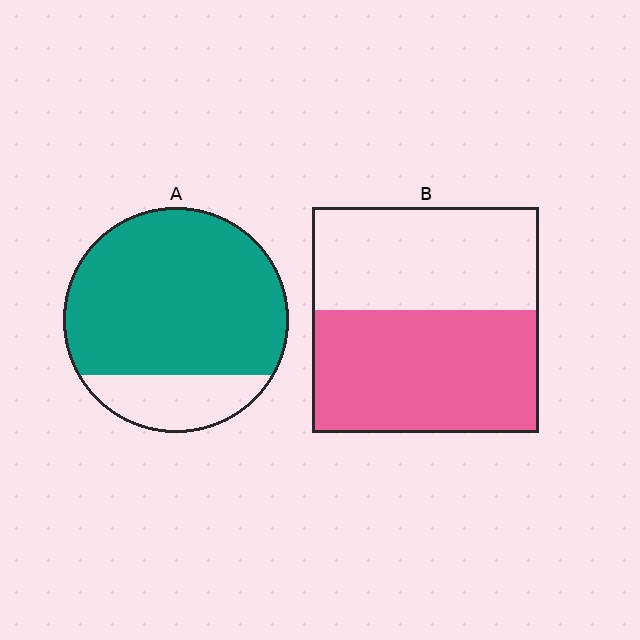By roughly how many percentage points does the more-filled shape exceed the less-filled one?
By roughly 25 percentage points (A over B).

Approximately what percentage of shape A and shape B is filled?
A is approximately 80% and B is approximately 55%.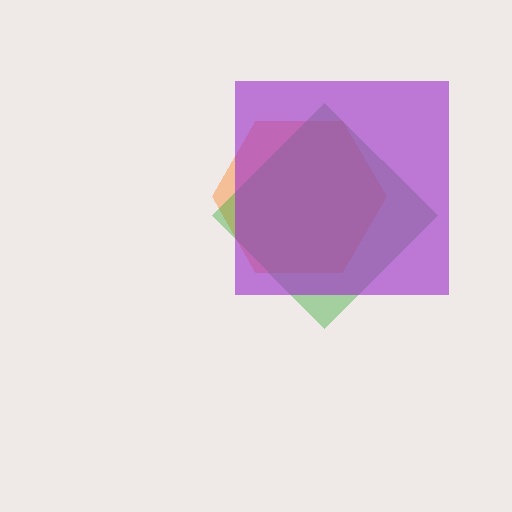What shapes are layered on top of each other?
The layered shapes are: an orange hexagon, a green diamond, a purple square.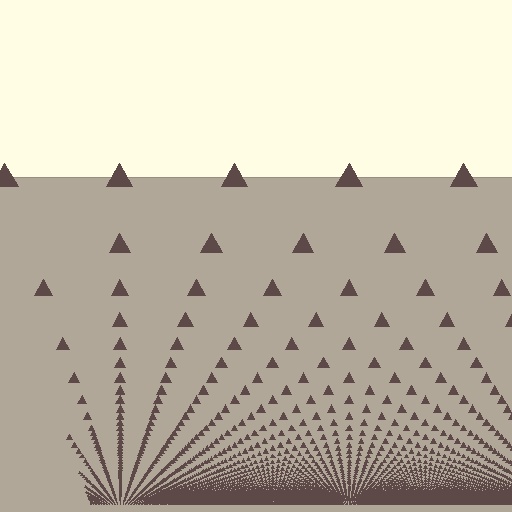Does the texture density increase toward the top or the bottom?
Density increases toward the bottom.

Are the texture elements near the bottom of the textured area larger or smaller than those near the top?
Smaller. The gradient is inverted — elements near the bottom are smaller and denser.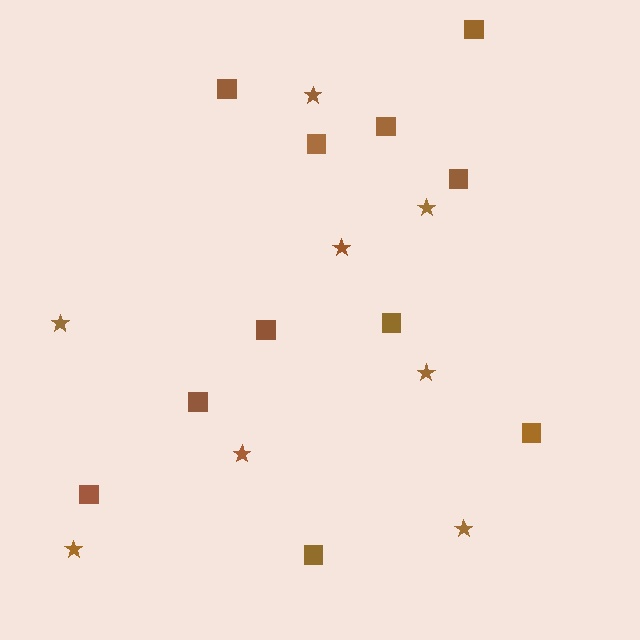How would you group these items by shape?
There are 2 groups: one group of squares (11) and one group of stars (8).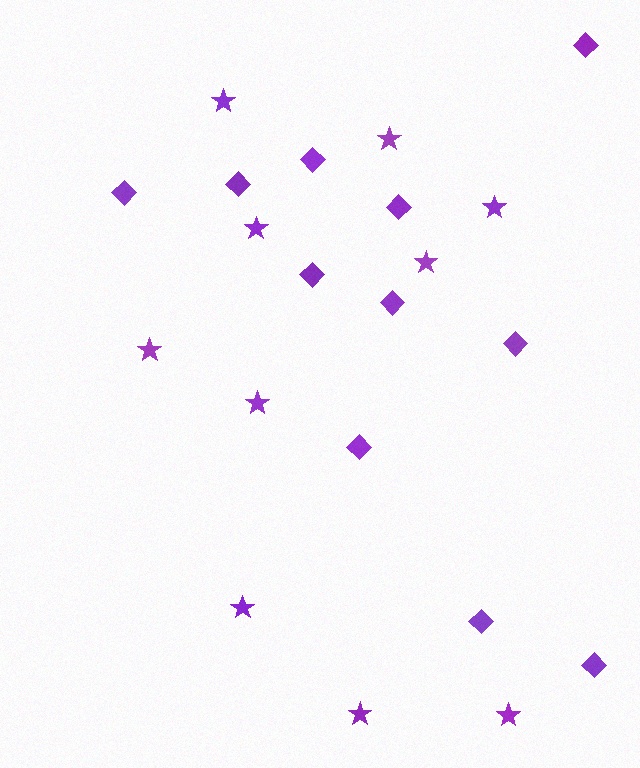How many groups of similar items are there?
There are 2 groups: one group of stars (10) and one group of diamonds (11).